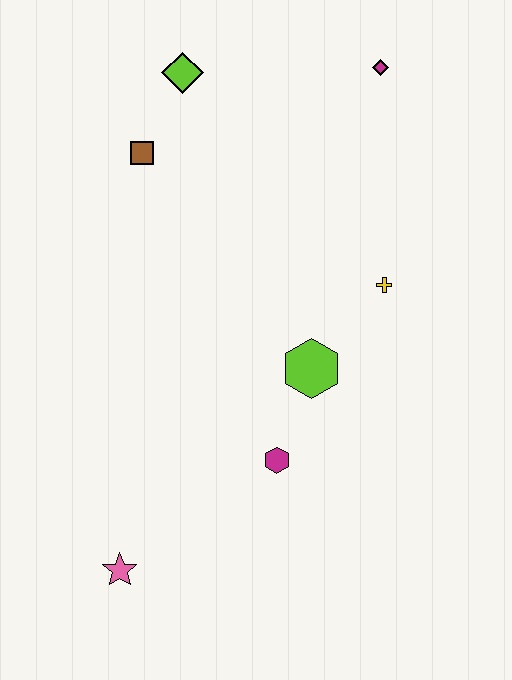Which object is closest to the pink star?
The magenta hexagon is closest to the pink star.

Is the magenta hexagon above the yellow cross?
No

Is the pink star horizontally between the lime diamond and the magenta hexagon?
No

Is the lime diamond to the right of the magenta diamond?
No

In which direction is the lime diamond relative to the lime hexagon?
The lime diamond is above the lime hexagon.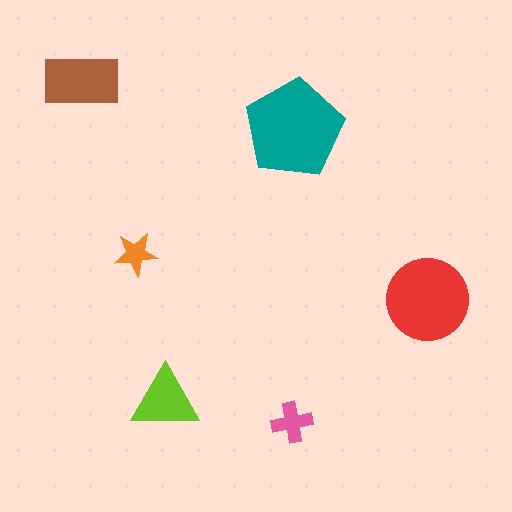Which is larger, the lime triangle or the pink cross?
The lime triangle.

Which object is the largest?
The teal pentagon.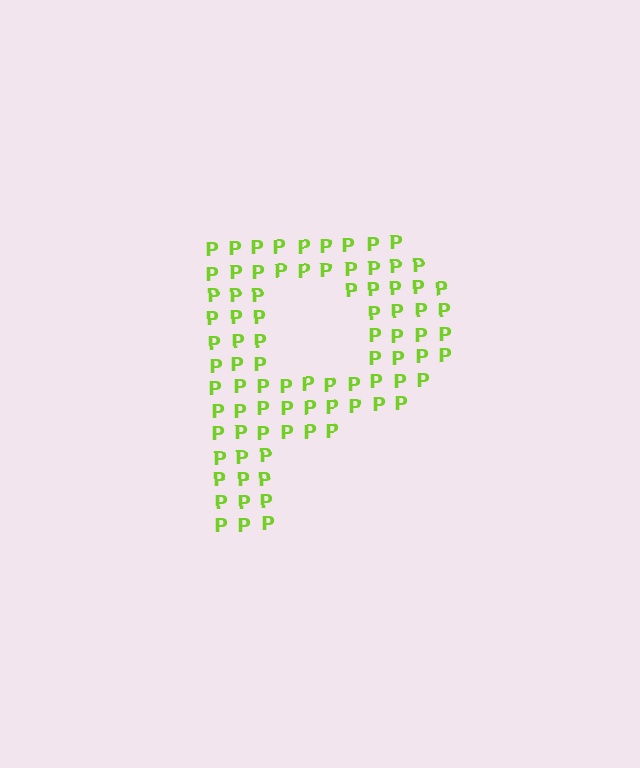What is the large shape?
The large shape is the letter P.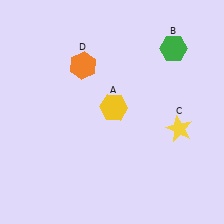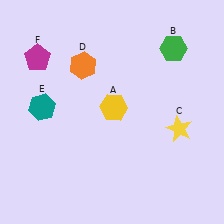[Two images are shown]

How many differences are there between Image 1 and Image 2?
There are 2 differences between the two images.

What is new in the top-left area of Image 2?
A teal hexagon (E) was added in the top-left area of Image 2.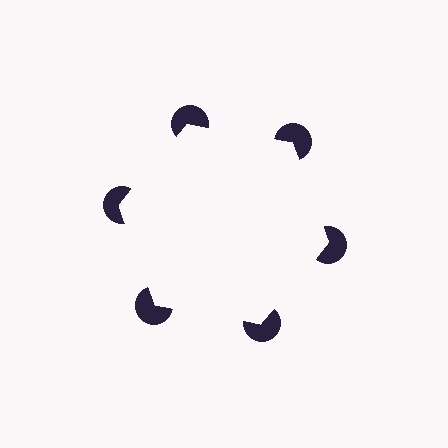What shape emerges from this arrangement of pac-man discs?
An illusory hexagon — its edges are inferred from the aligned wedge cuts in the pac-man discs, not physically drawn.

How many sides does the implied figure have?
6 sides.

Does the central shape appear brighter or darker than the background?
It typically appears slightly brighter than the background, even though no actual brightness change is drawn.